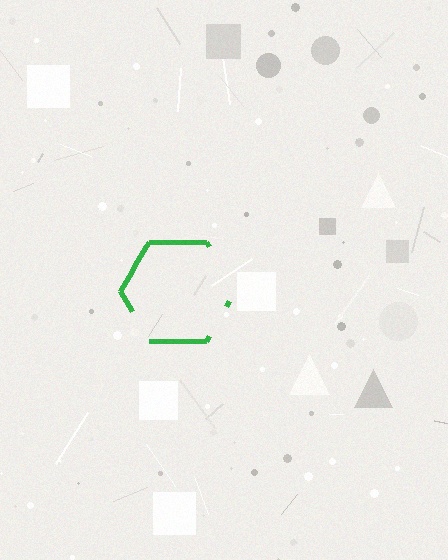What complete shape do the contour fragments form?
The contour fragments form a hexagon.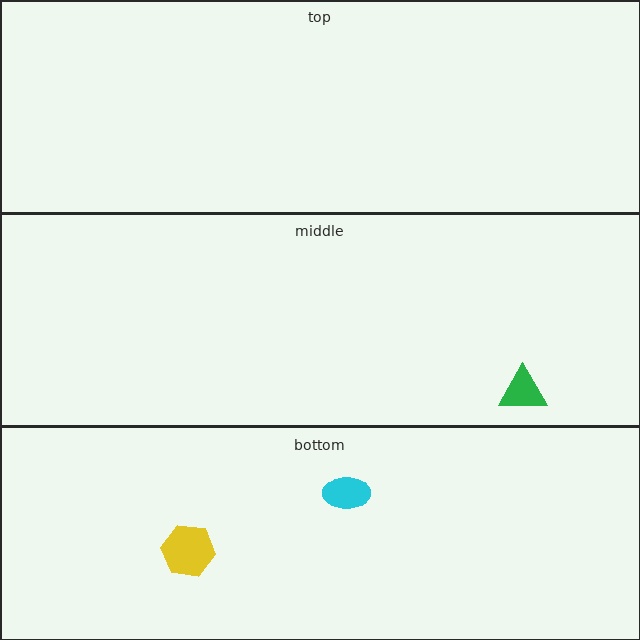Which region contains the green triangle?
The middle region.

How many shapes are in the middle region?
1.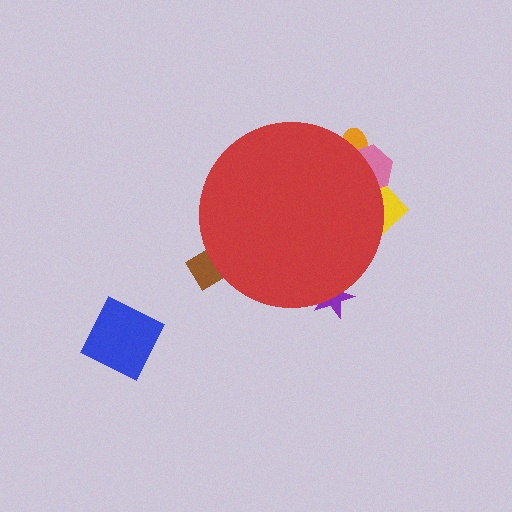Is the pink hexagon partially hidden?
Yes, the pink hexagon is partially hidden behind the red circle.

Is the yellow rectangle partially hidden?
Yes, the yellow rectangle is partially hidden behind the red circle.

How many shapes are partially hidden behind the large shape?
5 shapes are partially hidden.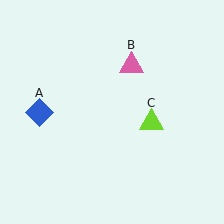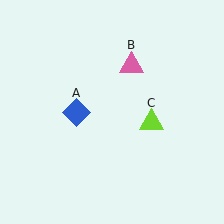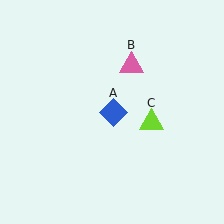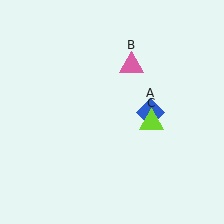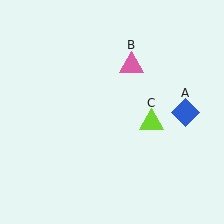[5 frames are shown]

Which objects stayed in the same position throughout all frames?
Pink triangle (object B) and lime triangle (object C) remained stationary.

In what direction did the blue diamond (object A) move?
The blue diamond (object A) moved right.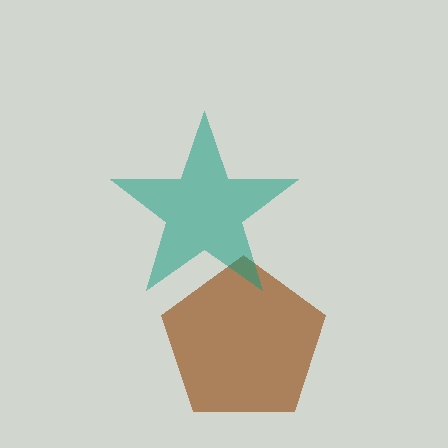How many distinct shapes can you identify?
There are 2 distinct shapes: a brown pentagon, a teal star.